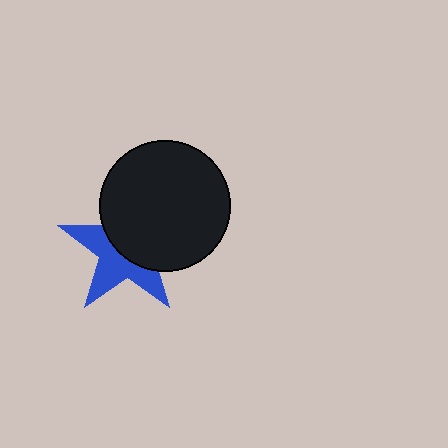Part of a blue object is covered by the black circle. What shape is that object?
It is a star.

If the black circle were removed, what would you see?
You would see the complete blue star.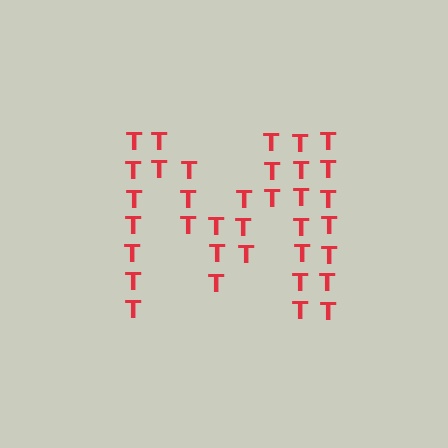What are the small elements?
The small elements are letter T's.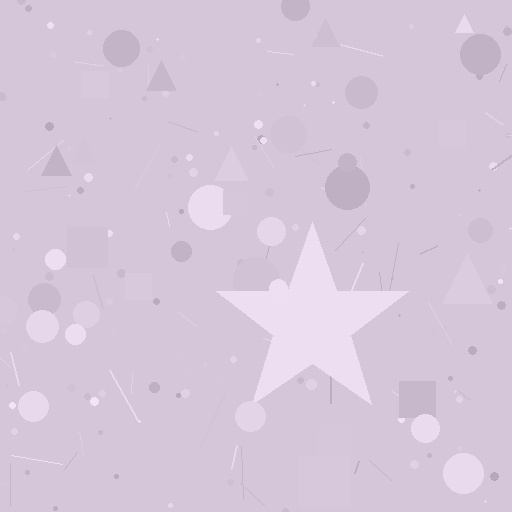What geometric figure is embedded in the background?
A star is embedded in the background.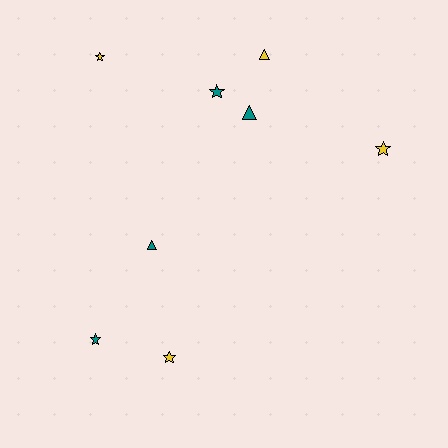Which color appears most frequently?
Yellow, with 4 objects.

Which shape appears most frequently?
Star, with 5 objects.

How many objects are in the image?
There are 8 objects.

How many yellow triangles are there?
There is 1 yellow triangle.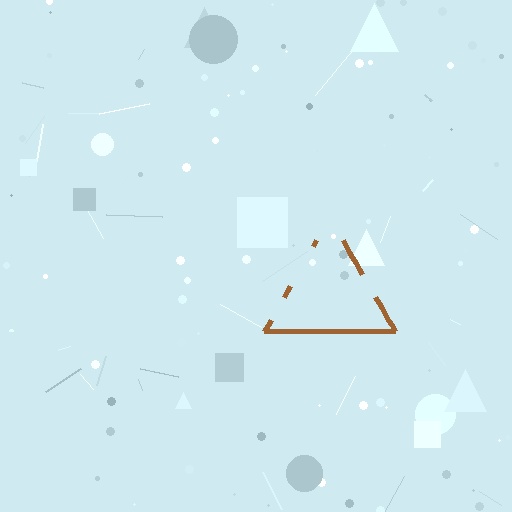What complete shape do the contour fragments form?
The contour fragments form a triangle.